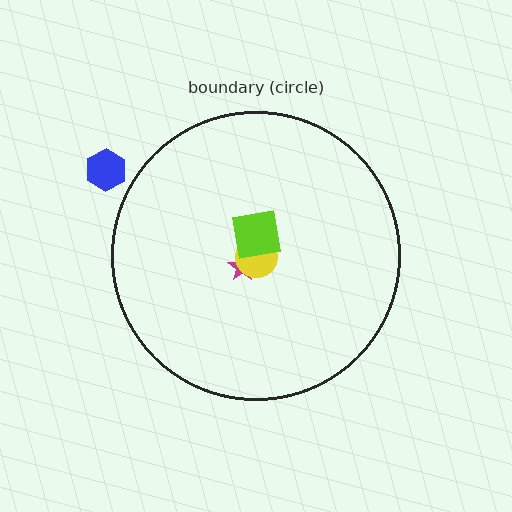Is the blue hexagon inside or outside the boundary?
Outside.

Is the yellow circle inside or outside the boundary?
Inside.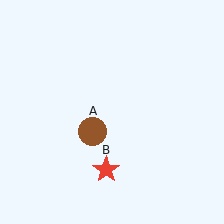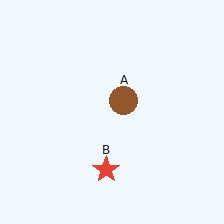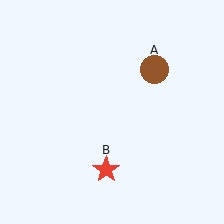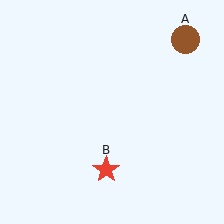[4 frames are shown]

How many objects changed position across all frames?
1 object changed position: brown circle (object A).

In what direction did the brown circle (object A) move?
The brown circle (object A) moved up and to the right.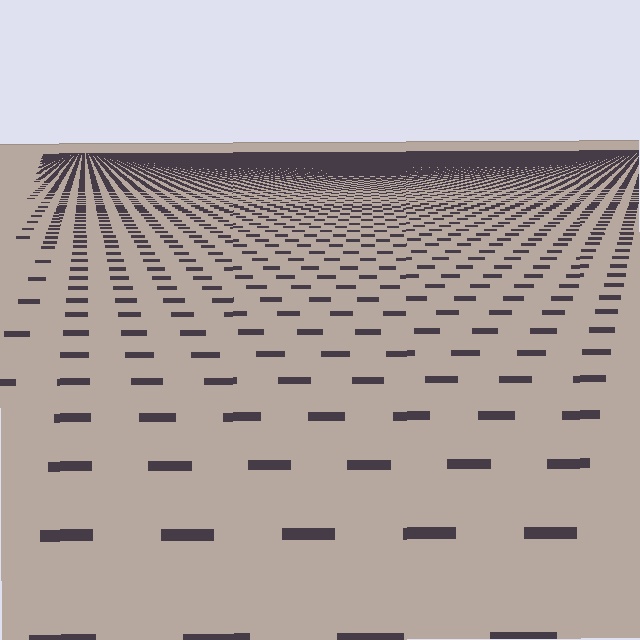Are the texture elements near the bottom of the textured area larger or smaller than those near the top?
Larger. Near the bottom, elements are closer to the viewer and appear at a bigger on-screen size.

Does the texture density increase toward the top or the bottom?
Density increases toward the top.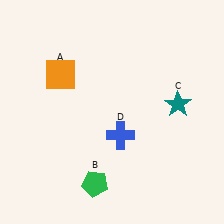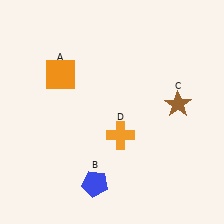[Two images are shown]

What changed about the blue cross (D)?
In Image 1, D is blue. In Image 2, it changed to orange.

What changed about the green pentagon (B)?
In Image 1, B is green. In Image 2, it changed to blue.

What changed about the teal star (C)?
In Image 1, C is teal. In Image 2, it changed to brown.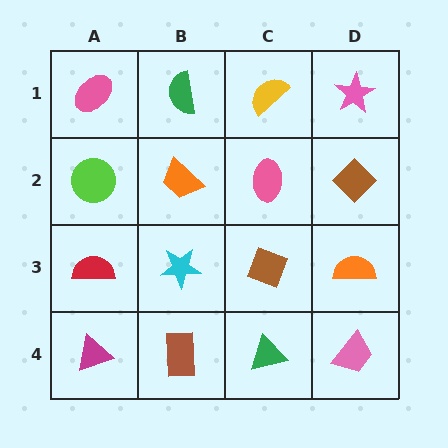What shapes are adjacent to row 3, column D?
A brown diamond (row 2, column D), a pink trapezoid (row 4, column D), a brown diamond (row 3, column C).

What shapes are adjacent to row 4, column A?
A red semicircle (row 3, column A), a brown rectangle (row 4, column B).